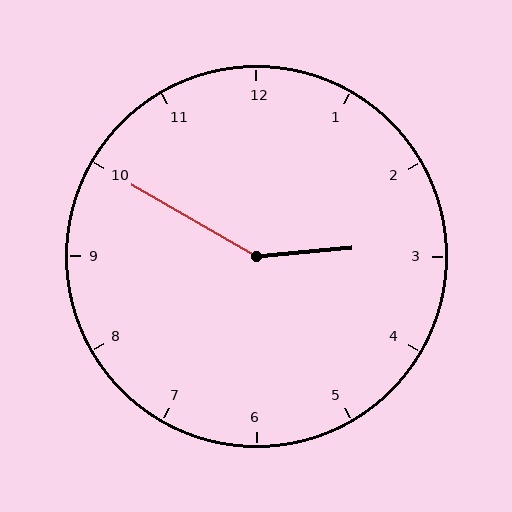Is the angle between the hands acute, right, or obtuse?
It is obtuse.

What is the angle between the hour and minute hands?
Approximately 145 degrees.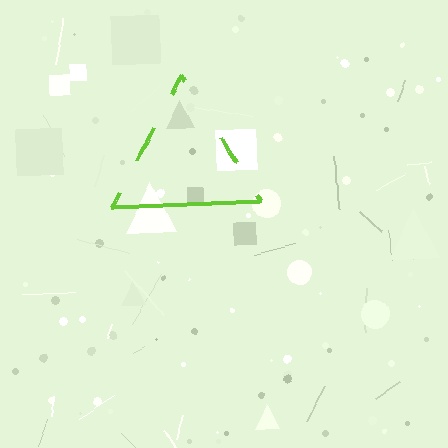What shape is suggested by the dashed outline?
The dashed outline suggests a triangle.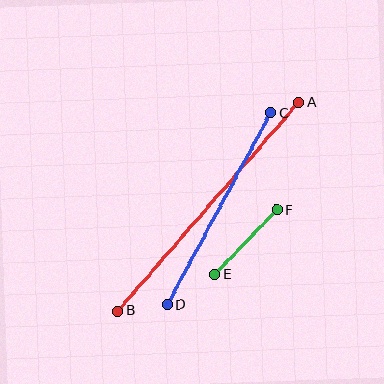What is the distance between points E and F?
The distance is approximately 90 pixels.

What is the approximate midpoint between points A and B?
The midpoint is at approximately (208, 207) pixels.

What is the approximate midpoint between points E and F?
The midpoint is at approximately (246, 242) pixels.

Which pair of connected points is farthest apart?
Points A and B are farthest apart.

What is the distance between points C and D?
The distance is approximately 218 pixels.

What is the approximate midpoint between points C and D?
The midpoint is at approximately (219, 209) pixels.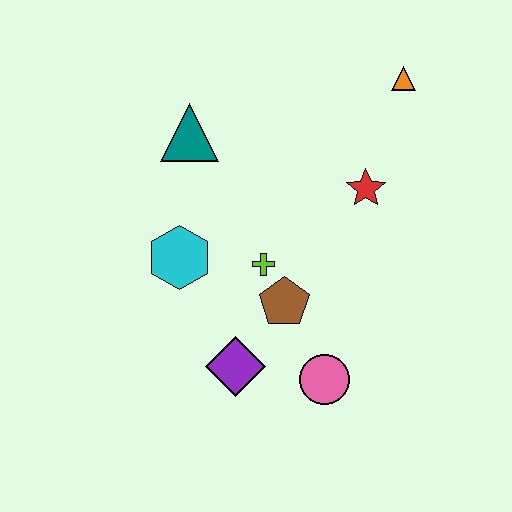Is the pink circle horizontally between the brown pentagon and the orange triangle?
Yes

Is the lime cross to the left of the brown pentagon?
Yes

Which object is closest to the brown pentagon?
The lime cross is closest to the brown pentagon.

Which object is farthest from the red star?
The purple diamond is farthest from the red star.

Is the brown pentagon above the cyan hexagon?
No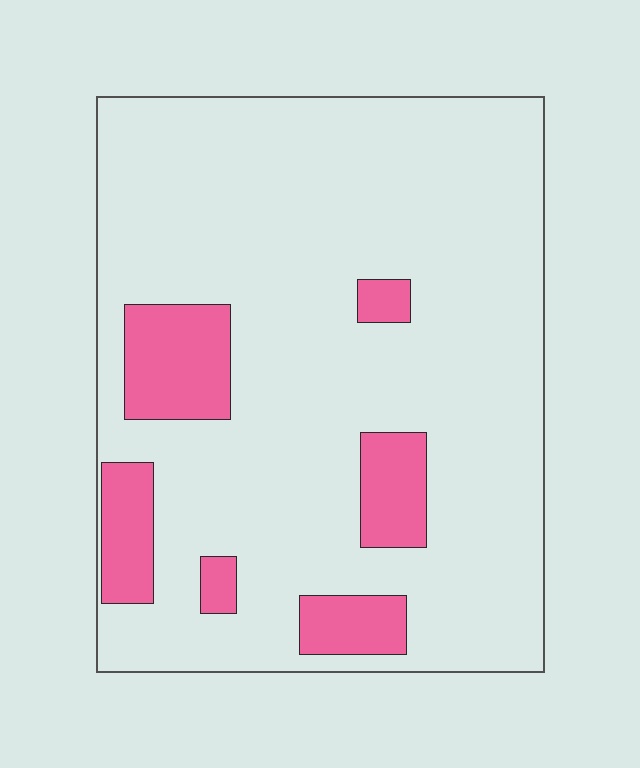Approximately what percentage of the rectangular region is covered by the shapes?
Approximately 15%.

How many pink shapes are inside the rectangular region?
6.